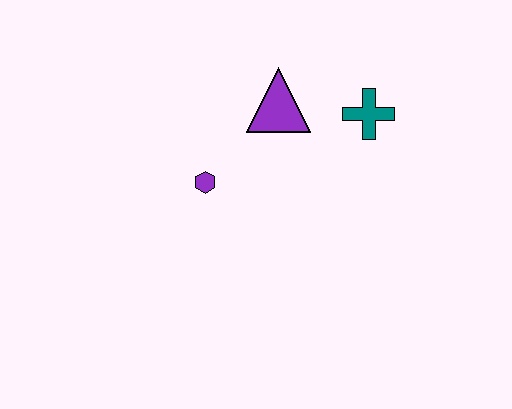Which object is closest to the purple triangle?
The teal cross is closest to the purple triangle.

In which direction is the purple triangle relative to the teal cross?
The purple triangle is to the left of the teal cross.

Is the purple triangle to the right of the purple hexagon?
Yes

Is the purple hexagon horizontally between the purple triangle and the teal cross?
No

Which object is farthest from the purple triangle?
The purple hexagon is farthest from the purple triangle.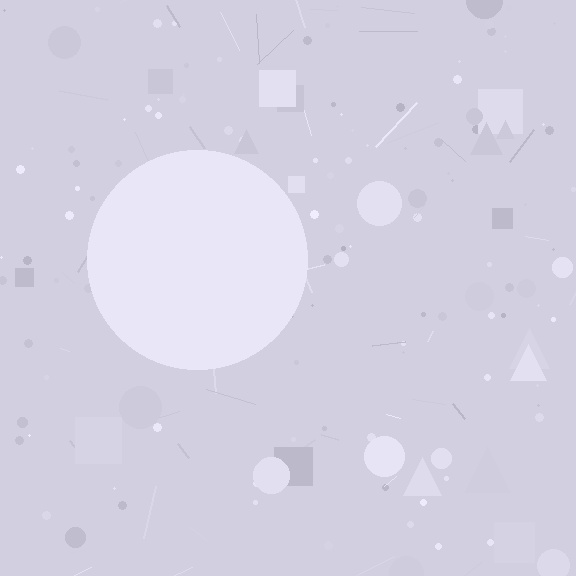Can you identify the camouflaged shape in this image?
The camouflaged shape is a circle.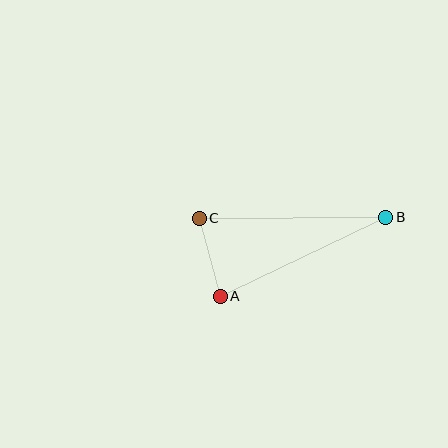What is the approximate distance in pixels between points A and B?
The distance between A and B is approximately 184 pixels.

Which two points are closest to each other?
Points A and C are closest to each other.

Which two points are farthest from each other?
Points B and C are farthest from each other.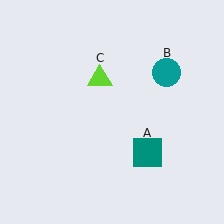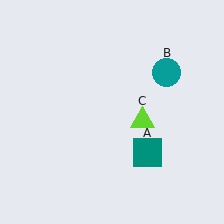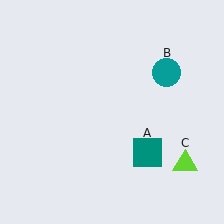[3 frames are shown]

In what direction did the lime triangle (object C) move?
The lime triangle (object C) moved down and to the right.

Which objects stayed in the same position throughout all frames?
Teal square (object A) and teal circle (object B) remained stationary.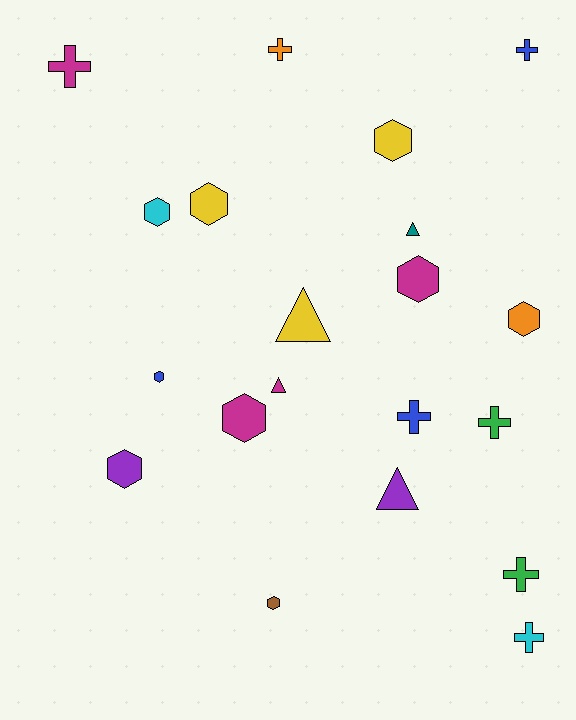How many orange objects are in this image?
There are 2 orange objects.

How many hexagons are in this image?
There are 9 hexagons.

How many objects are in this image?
There are 20 objects.